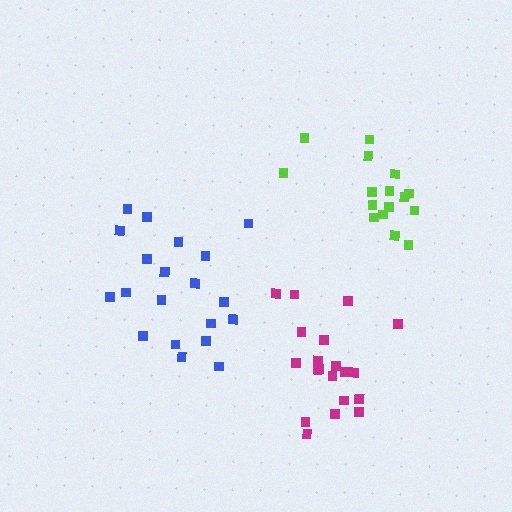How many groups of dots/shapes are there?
There are 3 groups.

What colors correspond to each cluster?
The clusters are colored: magenta, lime, blue.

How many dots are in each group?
Group 1: 20 dots, Group 2: 16 dots, Group 3: 20 dots (56 total).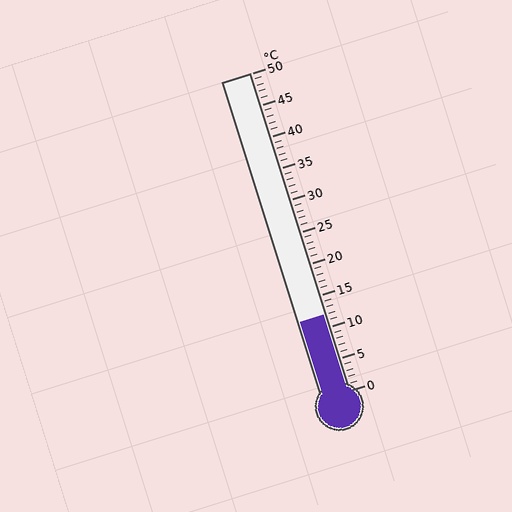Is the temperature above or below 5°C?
The temperature is above 5°C.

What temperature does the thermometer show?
The thermometer shows approximately 12°C.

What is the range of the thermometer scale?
The thermometer scale ranges from 0°C to 50°C.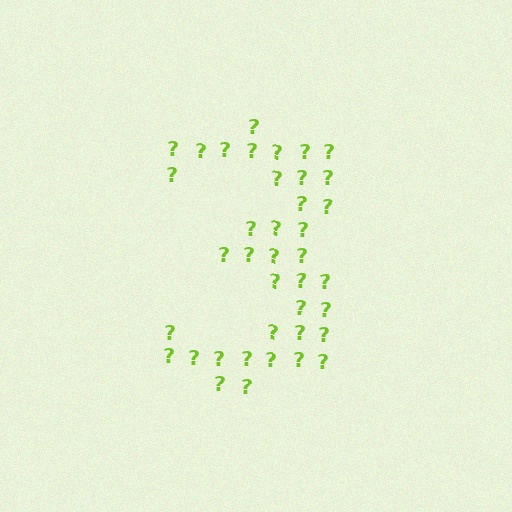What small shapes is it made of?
It is made of small question marks.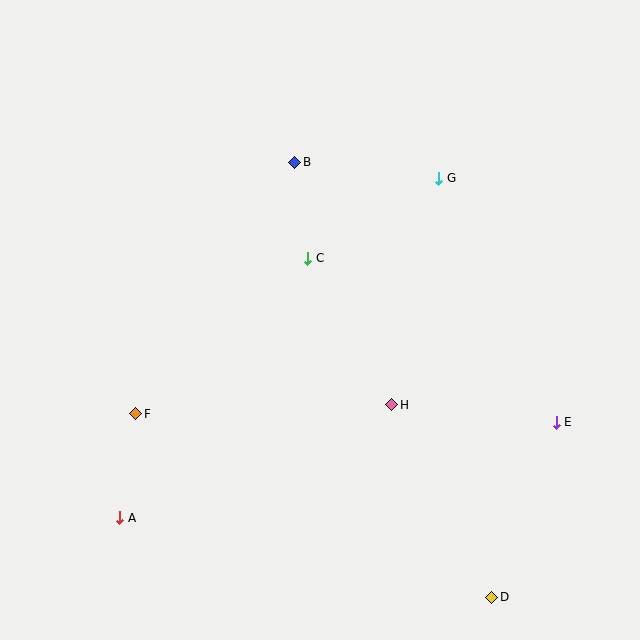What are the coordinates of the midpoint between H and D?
The midpoint between H and D is at (442, 501).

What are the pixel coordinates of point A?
Point A is at (120, 518).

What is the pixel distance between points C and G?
The distance between C and G is 154 pixels.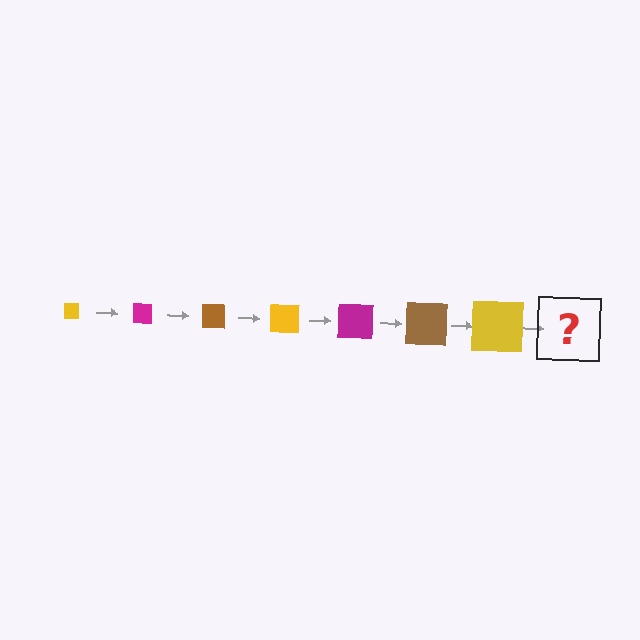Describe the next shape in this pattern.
It should be a magenta square, larger than the previous one.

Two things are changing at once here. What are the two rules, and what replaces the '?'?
The two rules are that the square grows larger each step and the color cycles through yellow, magenta, and brown. The '?' should be a magenta square, larger than the previous one.